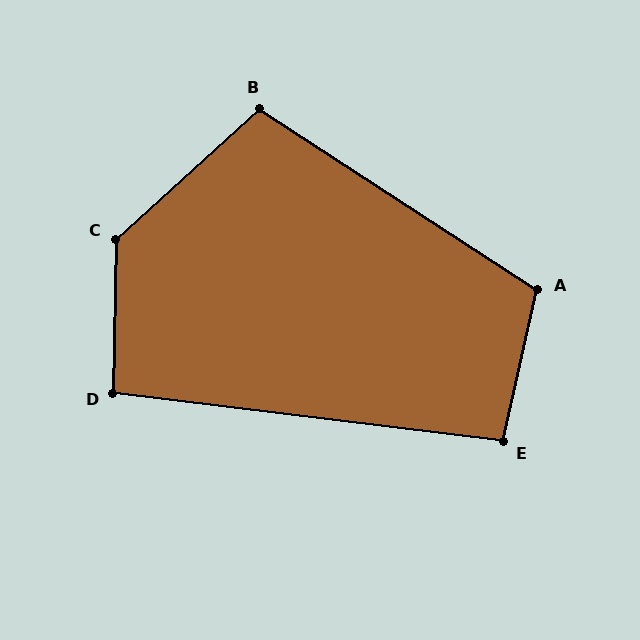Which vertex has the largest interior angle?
C, at approximately 133 degrees.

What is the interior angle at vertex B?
Approximately 105 degrees (obtuse).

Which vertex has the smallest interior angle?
E, at approximately 96 degrees.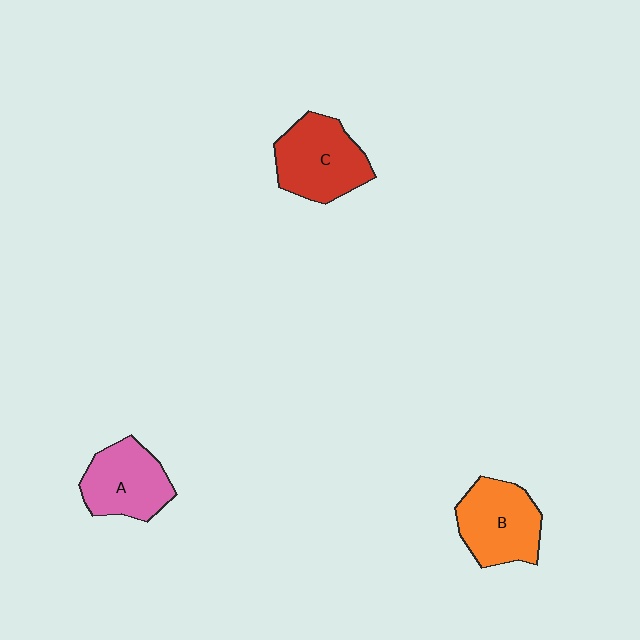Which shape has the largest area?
Shape C (red).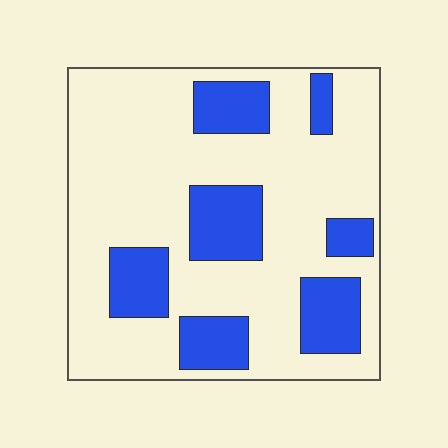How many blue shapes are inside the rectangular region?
7.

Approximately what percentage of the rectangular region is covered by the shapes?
Approximately 25%.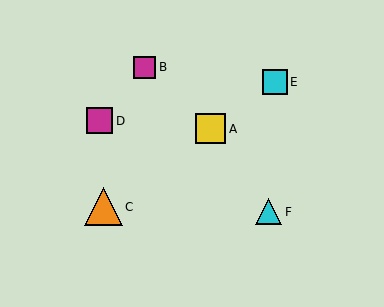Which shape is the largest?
The orange triangle (labeled C) is the largest.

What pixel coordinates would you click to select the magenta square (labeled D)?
Click at (100, 121) to select the magenta square D.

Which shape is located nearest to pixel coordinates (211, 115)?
The yellow square (labeled A) at (211, 129) is nearest to that location.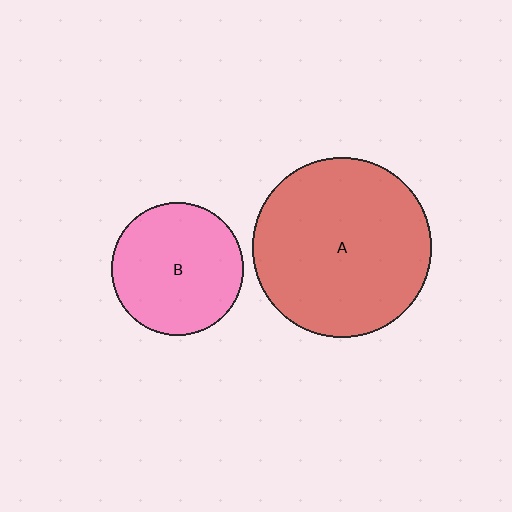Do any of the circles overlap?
No, none of the circles overlap.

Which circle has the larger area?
Circle A (red).